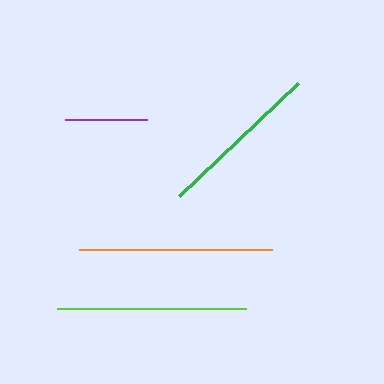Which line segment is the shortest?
The purple line is the shortest at approximately 82 pixels.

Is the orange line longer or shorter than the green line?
The orange line is longer than the green line.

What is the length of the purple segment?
The purple segment is approximately 82 pixels long.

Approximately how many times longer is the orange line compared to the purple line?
The orange line is approximately 2.3 times the length of the purple line.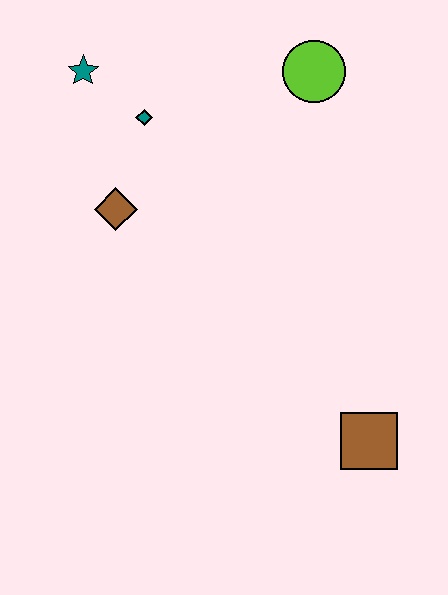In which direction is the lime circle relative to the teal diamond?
The lime circle is to the right of the teal diamond.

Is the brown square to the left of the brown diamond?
No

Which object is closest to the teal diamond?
The teal star is closest to the teal diamond.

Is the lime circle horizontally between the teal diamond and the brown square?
Yes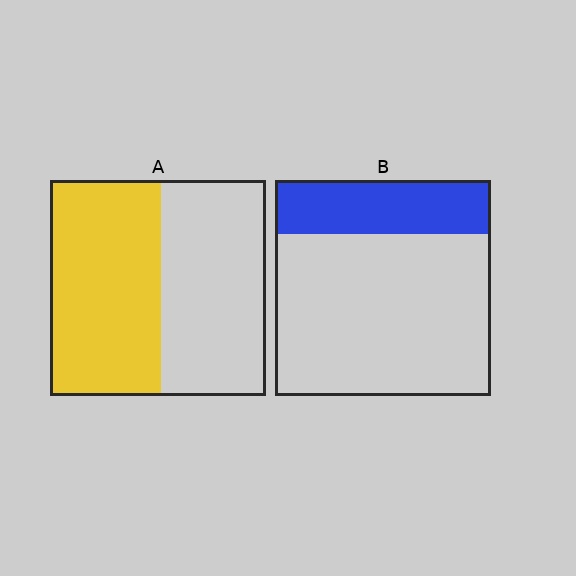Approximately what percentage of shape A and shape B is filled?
A is approximately 50% and B is approximately 25%.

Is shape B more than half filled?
No.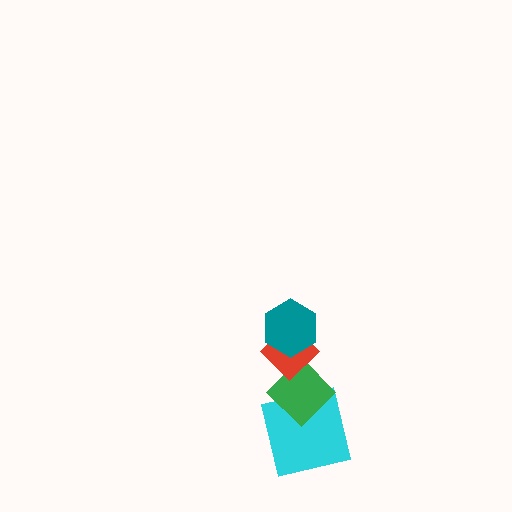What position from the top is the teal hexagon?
The teal hexagon is 1st from the top.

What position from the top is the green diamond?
The green diamond is 3rd from the top.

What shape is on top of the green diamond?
The red diamond is on top of the green diamond.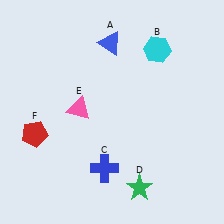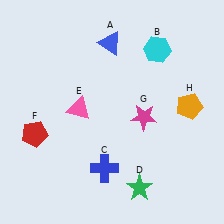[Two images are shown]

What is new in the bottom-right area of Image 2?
A magenta star (G) was added in the bottom-right area of Image 2.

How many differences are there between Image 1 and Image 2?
There are 2 differences between the two images.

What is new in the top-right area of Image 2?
An orange pentagon (H) was added in the top-right area of Image 2.